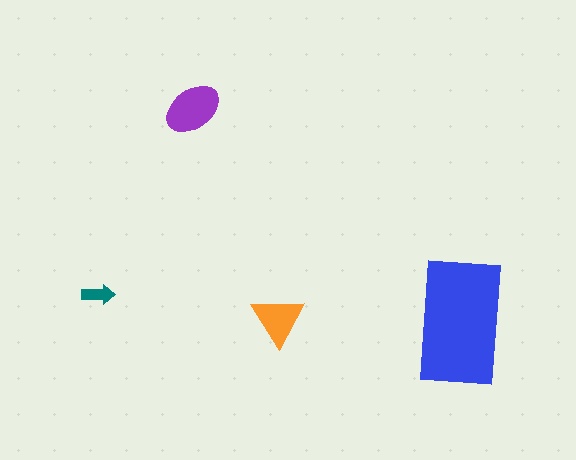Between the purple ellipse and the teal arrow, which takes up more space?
The purple ellipse.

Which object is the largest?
The blue rectangle.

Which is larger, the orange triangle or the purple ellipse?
The purple ellipse.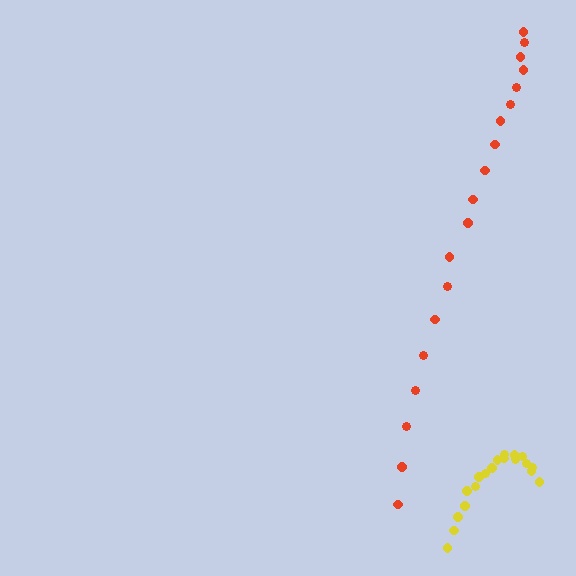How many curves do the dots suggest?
There are 2 distinct paths.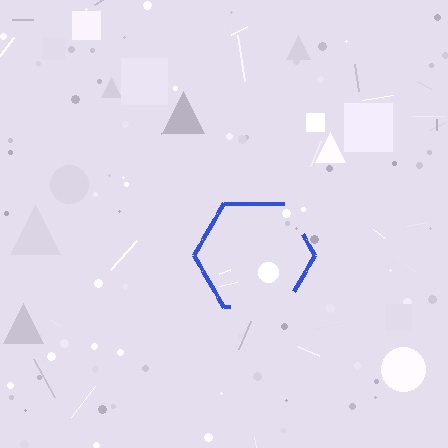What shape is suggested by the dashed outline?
The dashed outline suggests a hexagon.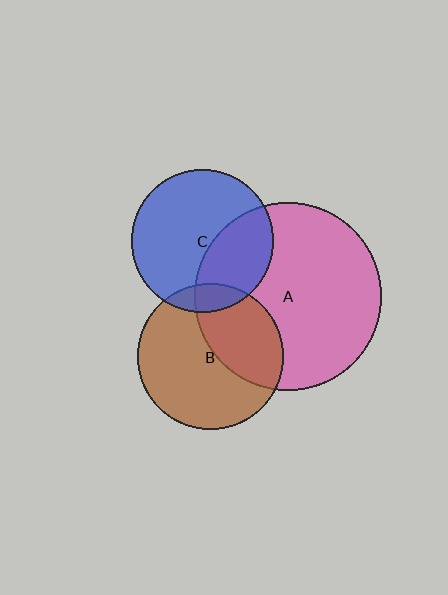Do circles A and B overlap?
Yes.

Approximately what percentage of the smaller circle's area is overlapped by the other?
Approximately 40%.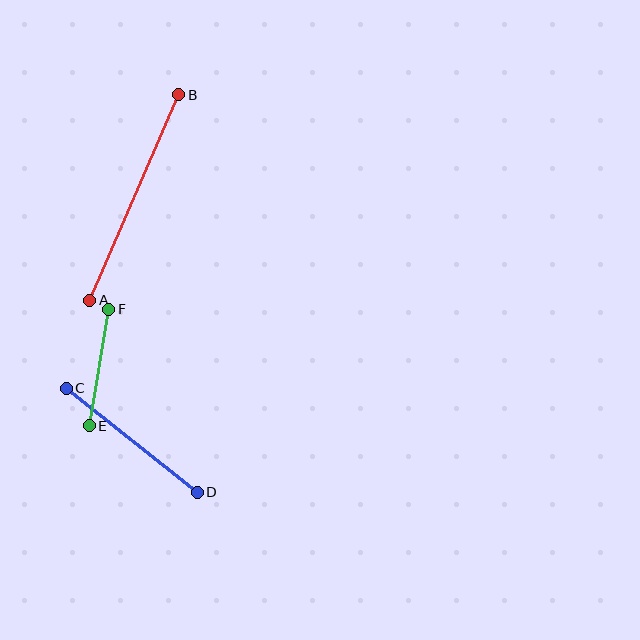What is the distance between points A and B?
The distance is approximately 224 pixels.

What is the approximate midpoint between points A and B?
The midpoint is at approximately (134, 197) pixels.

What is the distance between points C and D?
The distance is approximately 167 pixels.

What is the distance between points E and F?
The distance is approximately 118 pixels.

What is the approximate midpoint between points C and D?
The midpoint is at approximately (132, 440) pixels.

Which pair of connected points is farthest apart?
Points A and B are farthest apart.